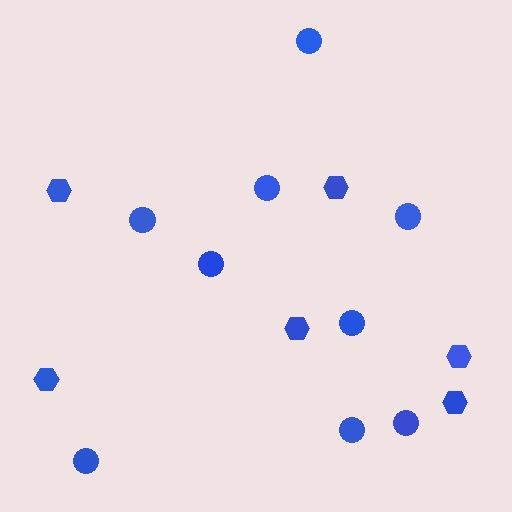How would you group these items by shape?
There are 2 groups: one group of hexagons (6) and one group of circles (9).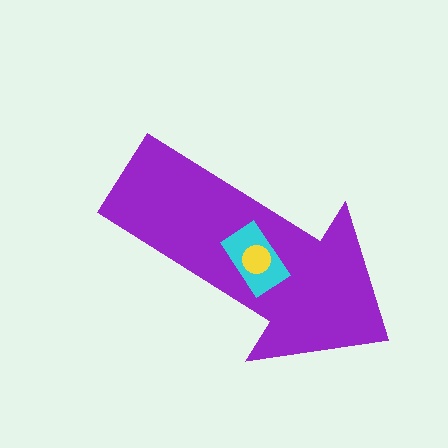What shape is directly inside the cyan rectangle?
The yellow circle.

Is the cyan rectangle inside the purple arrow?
Yes.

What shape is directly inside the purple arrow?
The cyan rectangle.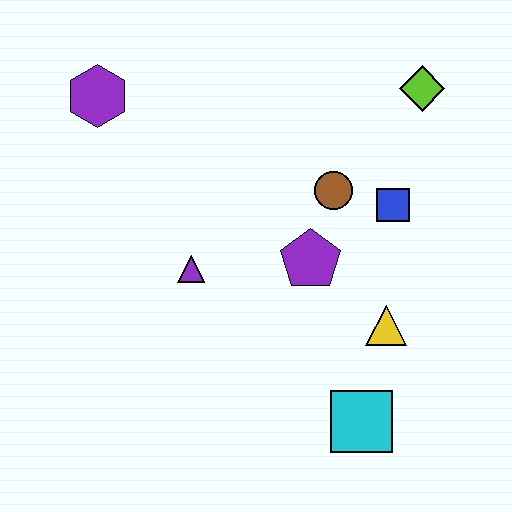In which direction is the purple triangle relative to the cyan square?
The purple triangle is to the left of the cyan square.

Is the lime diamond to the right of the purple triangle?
Yes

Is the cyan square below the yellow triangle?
Yes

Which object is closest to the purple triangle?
The purple pentagon is closest to the purple triangle.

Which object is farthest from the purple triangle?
The lime diamond is farthest from the purple triangle.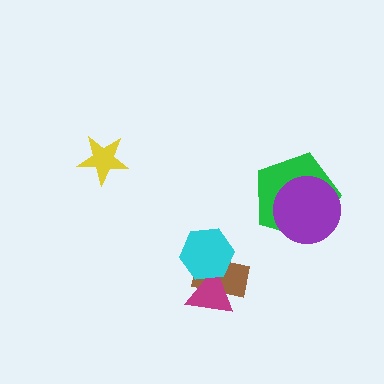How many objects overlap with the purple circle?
1 object overlaps with the purple circle.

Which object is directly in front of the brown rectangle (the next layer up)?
The magenta triangle is directly in front of the brown rectangle.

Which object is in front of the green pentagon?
The purple circle is in front of the green pentagon.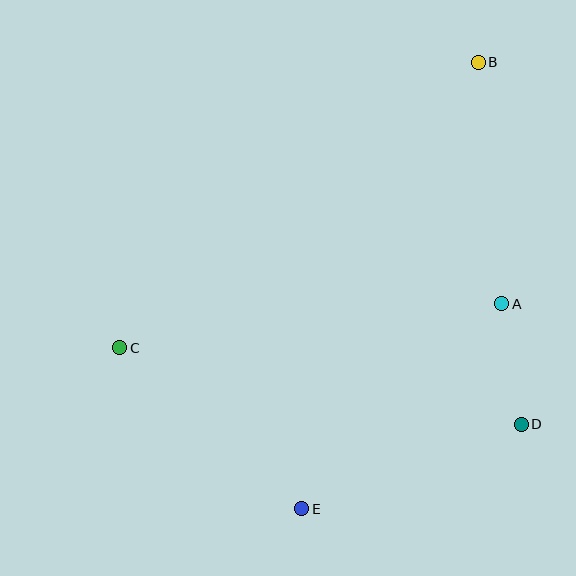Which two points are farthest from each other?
Points B and E are farthest from each other.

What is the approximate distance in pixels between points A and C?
The distance between A and C is approximately 384 pixels.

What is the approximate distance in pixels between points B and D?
The distance between B and D is approximately 365 pixels.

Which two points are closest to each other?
Points A and D are closest to each other.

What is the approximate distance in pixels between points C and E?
The distance between C and E is approximately 243 pixels.